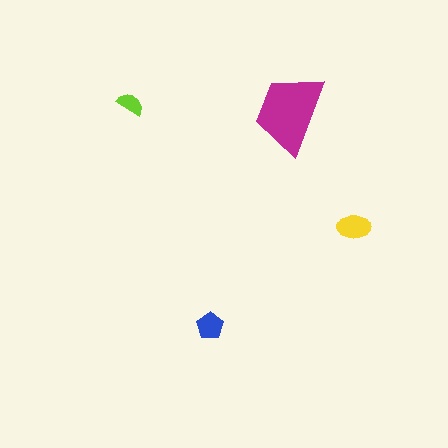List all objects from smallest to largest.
The lime semicircle, the blue pentagon, the yellow ellipse, the magenta trapezoid.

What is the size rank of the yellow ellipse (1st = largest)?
2nd.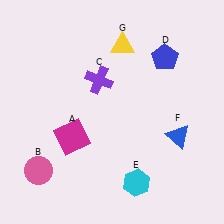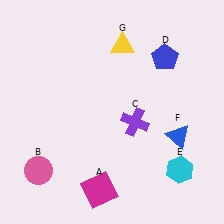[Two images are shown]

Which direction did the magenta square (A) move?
The magenta square (A) moved down.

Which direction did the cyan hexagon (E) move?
The cyan hexagon (E) moved right.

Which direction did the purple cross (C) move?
The purple cross (C) moved down.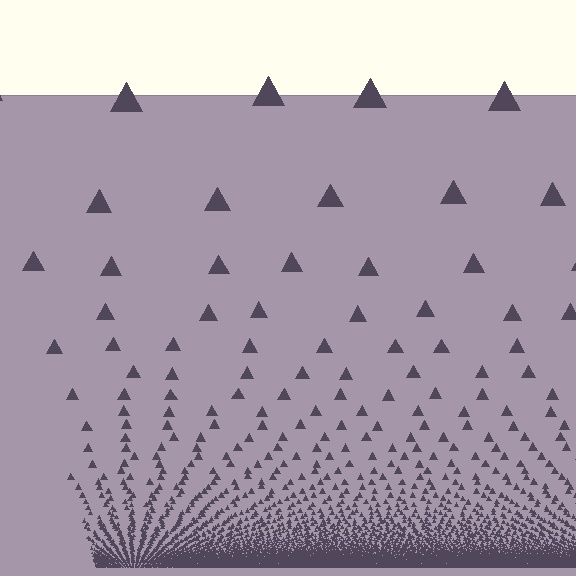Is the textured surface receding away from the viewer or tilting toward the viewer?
The surface appears to tilt toward the viewer. Texture elements get larger and sparser toward the top.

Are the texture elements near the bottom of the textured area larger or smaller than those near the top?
Smaller. The gradient is inverted — elements near the bottom are smaller and denser.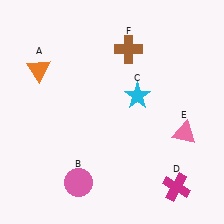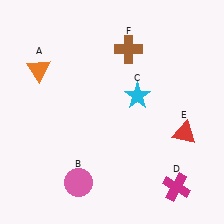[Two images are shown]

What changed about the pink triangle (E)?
In Image 1, E is pink. In Image 2, it changed to red.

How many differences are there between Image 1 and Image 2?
There is 1 difference between the two images.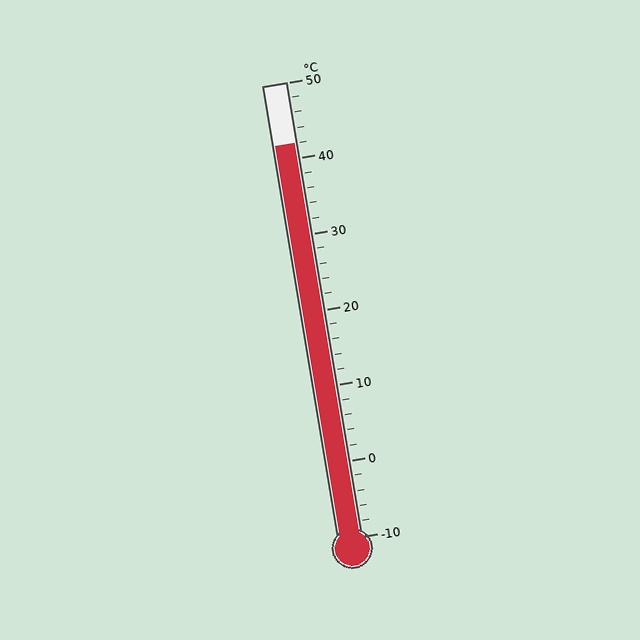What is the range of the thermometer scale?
The thermometer scale ranges from -10°C to 50°C.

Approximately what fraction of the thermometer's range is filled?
The thermometer is filled to approximately 85% of its range.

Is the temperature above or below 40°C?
The temperature is above 40°C.